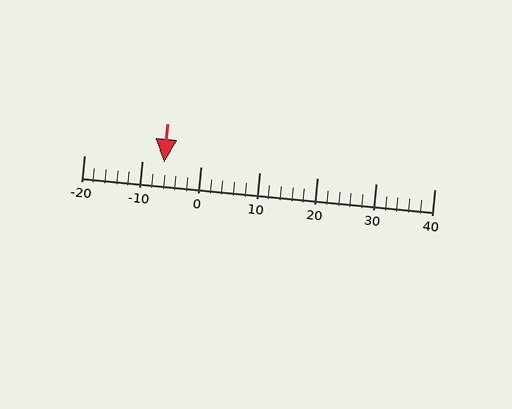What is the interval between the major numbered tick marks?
The major tick marks are spaced 10 units apart.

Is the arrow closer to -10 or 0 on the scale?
The arrow is closer to -10.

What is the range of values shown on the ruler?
The ruler shows values from -20 to 40.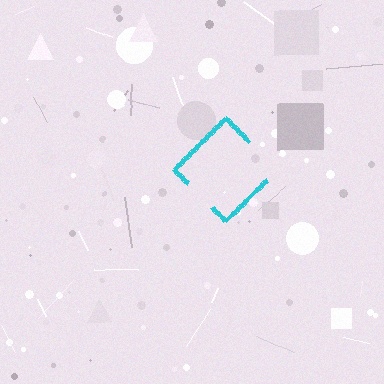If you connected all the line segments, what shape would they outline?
They would outline a diamond.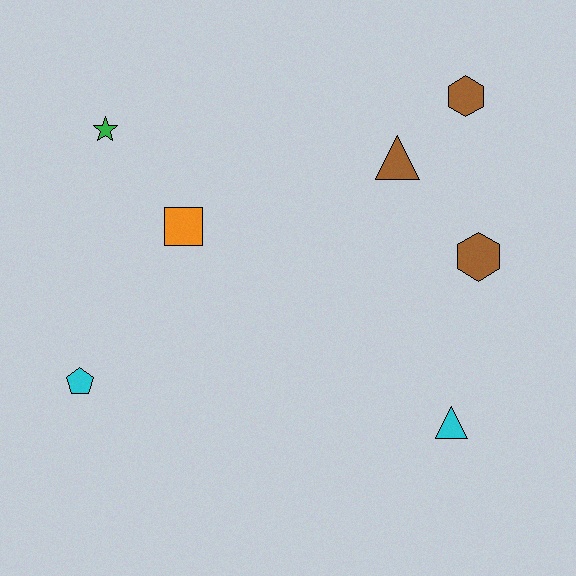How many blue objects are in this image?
There are no blue objects.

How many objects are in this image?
There are 7 objects.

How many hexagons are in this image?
There are 2 hexagons.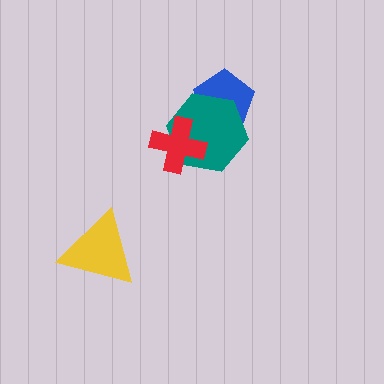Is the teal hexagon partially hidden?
Yes, it is partially covered by another shape.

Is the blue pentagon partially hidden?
Yes, it is partially covered by another shape.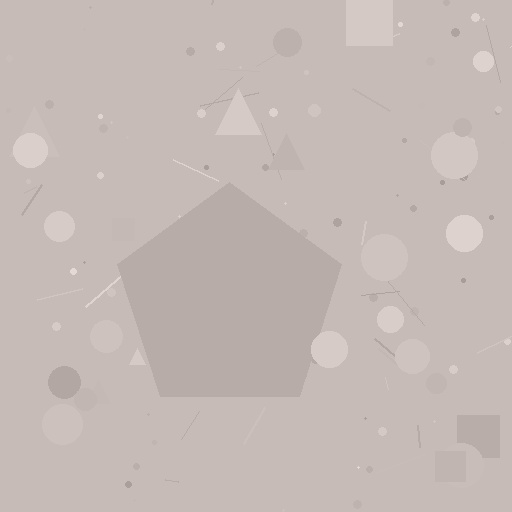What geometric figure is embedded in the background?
A pentagon is embedded in the background.